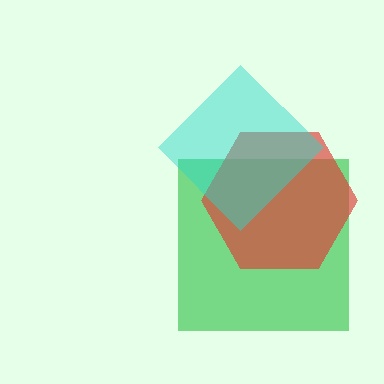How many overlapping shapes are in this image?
There are 3 overlapping shapes in the image.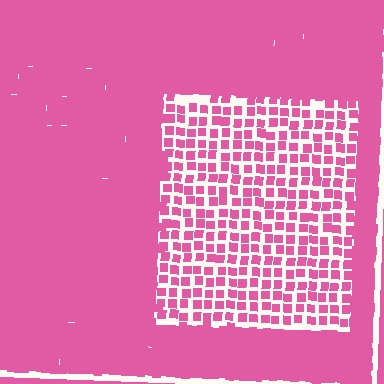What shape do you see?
I see a rectangle.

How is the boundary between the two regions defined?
The boundary is defined by a change in element density (approximately 2.5x ratio). All elements are the same color, size, and shape.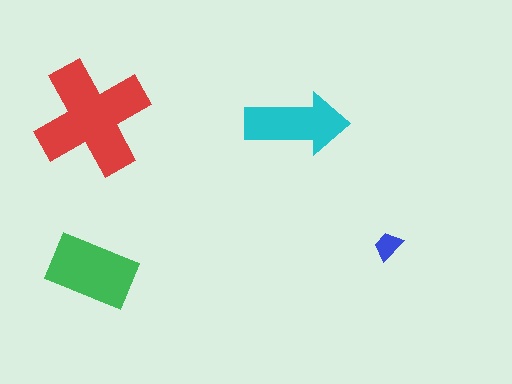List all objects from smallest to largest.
The blue trapezoid, the cyan arrow, the green rectangle, the red cross.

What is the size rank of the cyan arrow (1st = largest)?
3rd.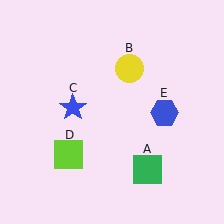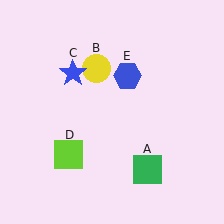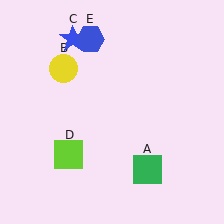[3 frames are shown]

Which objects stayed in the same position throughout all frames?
Green square (object A) and lime square (object D) remained stationary.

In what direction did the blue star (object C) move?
The blue star (object C) moved up.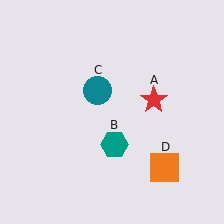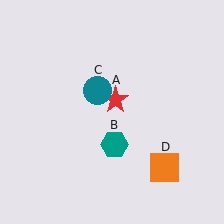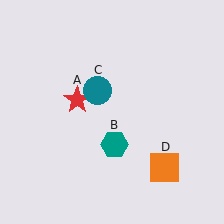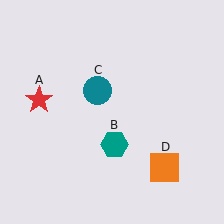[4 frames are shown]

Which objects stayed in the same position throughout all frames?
Teal hexagon (object B) and teal circle (object C) and orange square (object D) remained stationary.